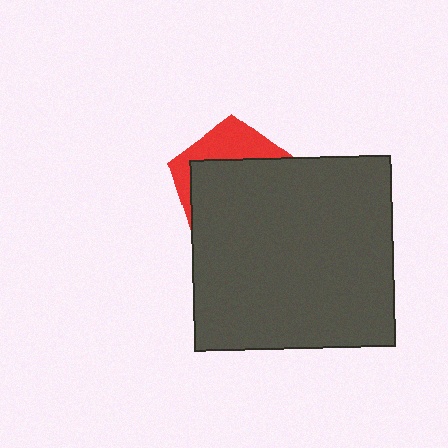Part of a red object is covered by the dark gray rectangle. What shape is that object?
It is a pentagon.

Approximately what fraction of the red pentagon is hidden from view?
Roughly 68% of the red pentagon is hidden behind the dark gray rectangle.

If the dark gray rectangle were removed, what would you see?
You would see the complete red pentagon.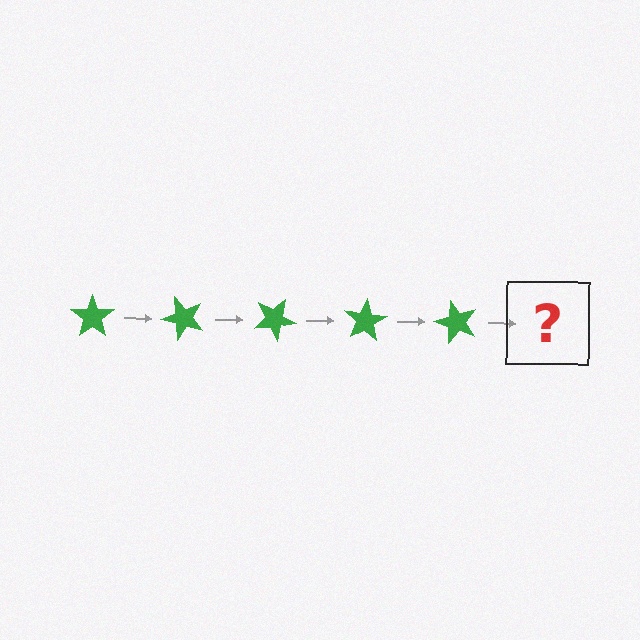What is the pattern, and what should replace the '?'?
The pattern is that the star rotates 50 degrees each step. The '?' should be a green star rotated 250 degrees.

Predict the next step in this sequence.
The next step is a green star rotated 250 degrees.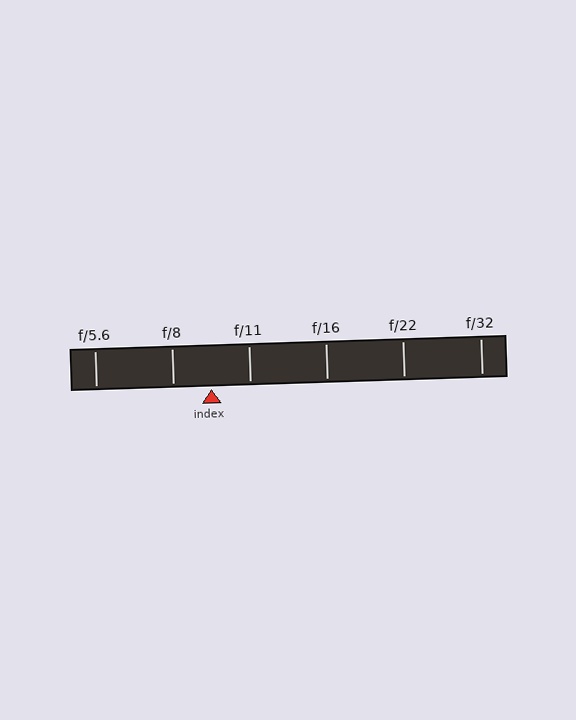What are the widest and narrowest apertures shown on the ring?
The widest aperture shown is f/5.6 and the narrowest is f/32.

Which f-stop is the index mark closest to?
The index mark is closest to f/8.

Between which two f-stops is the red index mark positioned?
The index mark is between f/8 and f/11.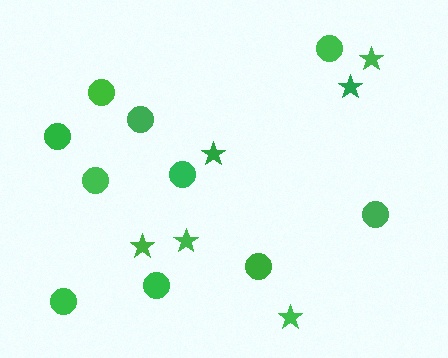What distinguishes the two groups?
There are 2 groups: one group of stars (6) and one group of circles (10).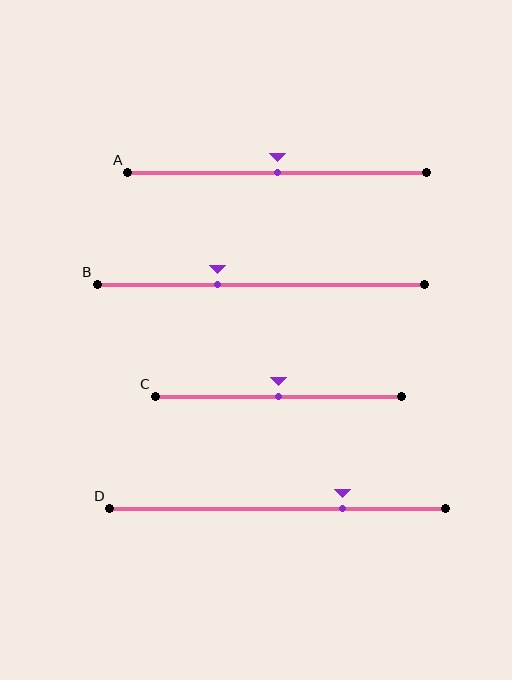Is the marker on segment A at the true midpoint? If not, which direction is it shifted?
Yes, the marker on segment A is at the true midpoint.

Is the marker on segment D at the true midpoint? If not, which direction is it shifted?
No, the marker on segment D is shifted to the right by about 20% of the segment length.